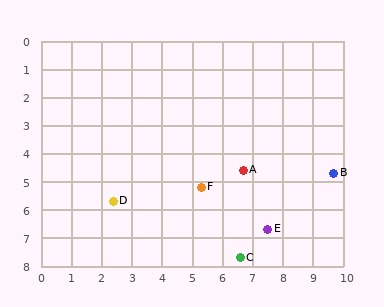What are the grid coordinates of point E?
Point E is at approximately (7.5, 6.7).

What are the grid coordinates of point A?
Point A is at approximately (6.7, 4.6).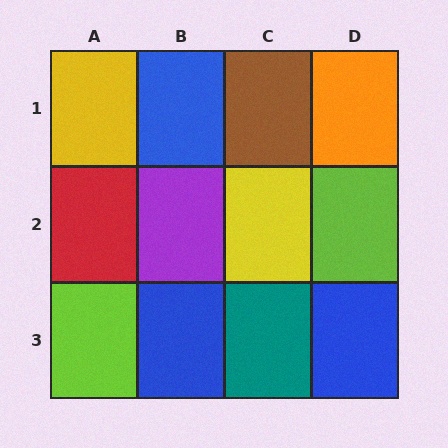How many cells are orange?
1 cell is orange.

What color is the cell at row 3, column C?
Teal.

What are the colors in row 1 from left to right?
Yellow, blue, brown, orange.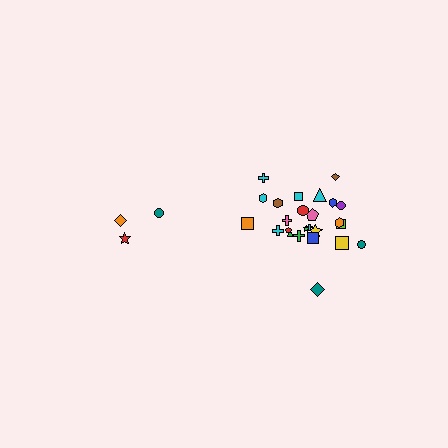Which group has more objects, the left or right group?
The right group.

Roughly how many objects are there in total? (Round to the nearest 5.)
Roughly 30 objects in total.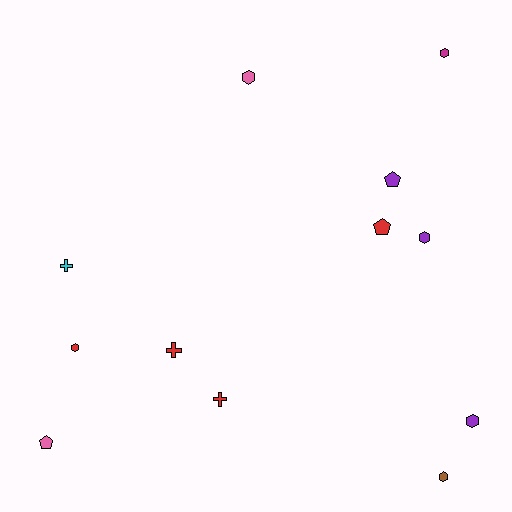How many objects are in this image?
There are 12 objects.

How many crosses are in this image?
There are 3 crosses.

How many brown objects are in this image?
There is 1 brown object.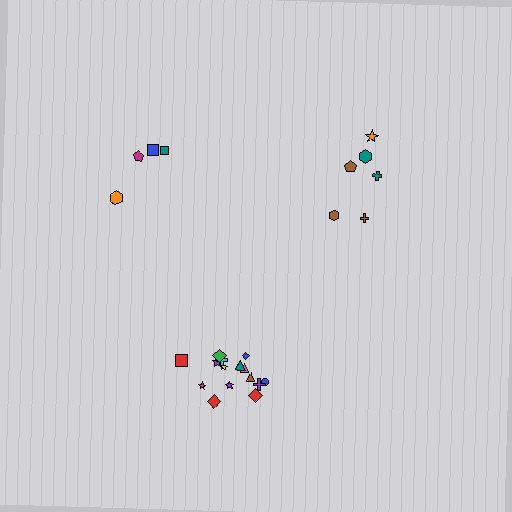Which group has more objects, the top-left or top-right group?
The top-right group.